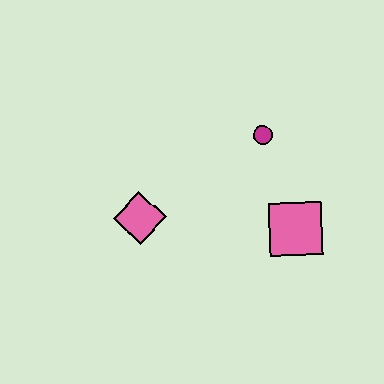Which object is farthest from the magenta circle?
The pink diamond is farthest from the magenta circle.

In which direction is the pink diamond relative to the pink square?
The pink diamond is to the left of the pink square.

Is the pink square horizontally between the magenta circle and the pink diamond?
No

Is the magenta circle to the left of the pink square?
Yes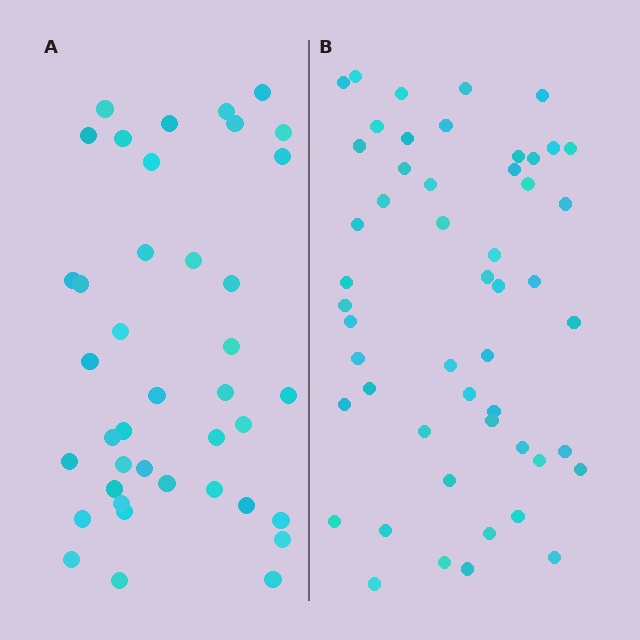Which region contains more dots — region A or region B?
Region B (the right region) has more dots.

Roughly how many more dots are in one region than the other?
Region B has roughly 12 or so more dots than region A.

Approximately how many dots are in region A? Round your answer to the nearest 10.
About 40 dots.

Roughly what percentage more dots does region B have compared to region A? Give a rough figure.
About 30% more.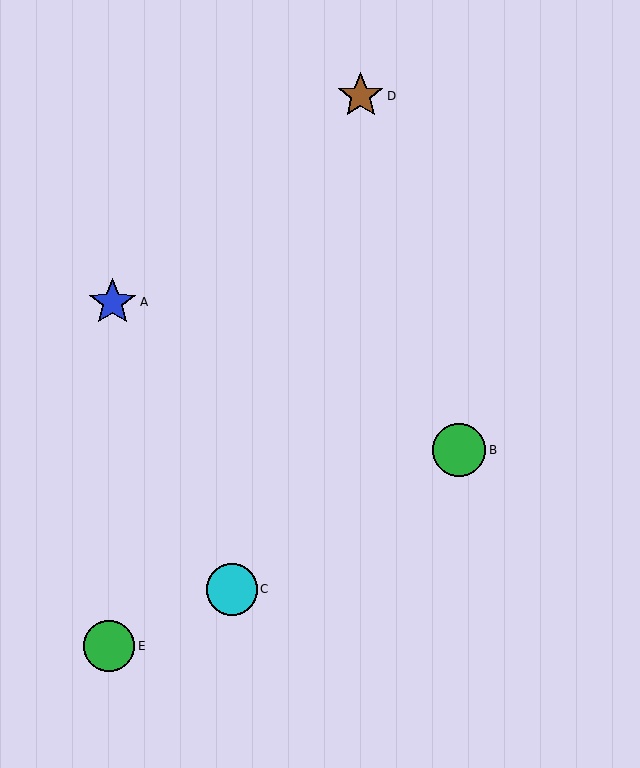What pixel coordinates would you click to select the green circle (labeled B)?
Click at (459, 450) to select the green circle B.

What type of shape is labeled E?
Shape E is a green circle.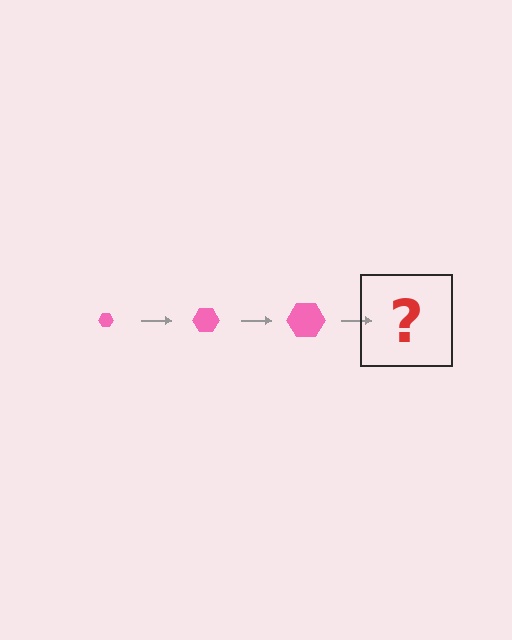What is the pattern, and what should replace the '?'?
The pattern is that the hexagon gets progressively larger each step. The '?' should be a pink hexagon, larger than the previous one.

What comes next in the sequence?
The next element should be a pink hexagon, larger than the previous one.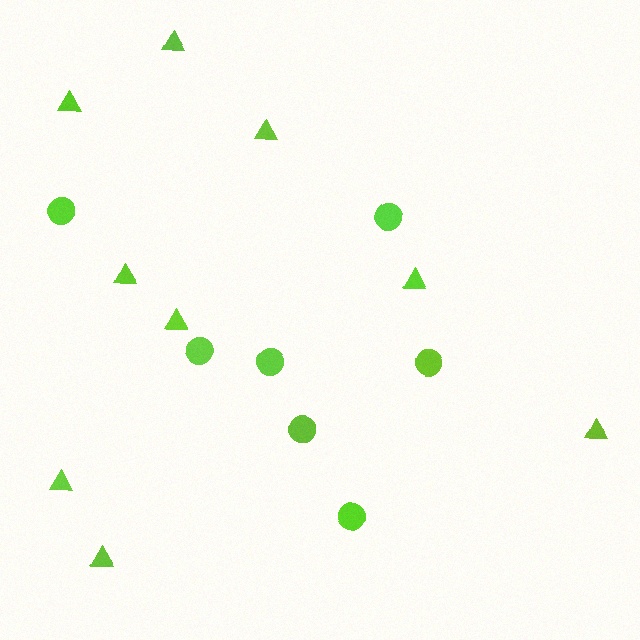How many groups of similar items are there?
There are 2 groups: one group of circles (7) and one group of triangles (9).